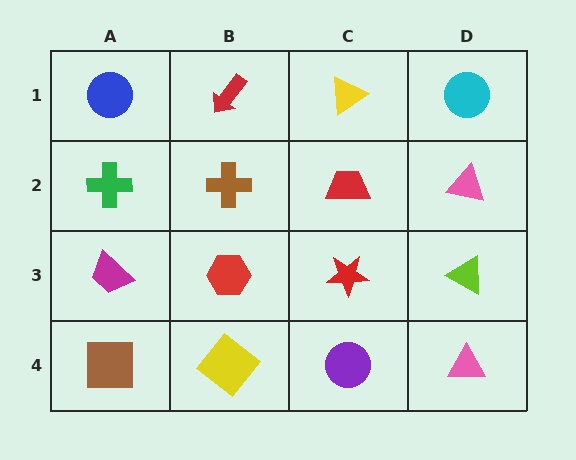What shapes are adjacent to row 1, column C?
A red trapezoid (row 2, column C), a red arrow (row 1, column B), a cyan circle (row 1, column D).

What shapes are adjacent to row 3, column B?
A brown cross (row 2, column B), a yellow diamond (row 4, column B), a magenta trapezoid (row 3, column A), a red star (row 3, column C).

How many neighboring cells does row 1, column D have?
2.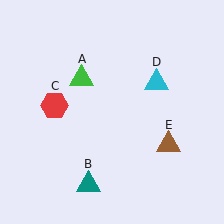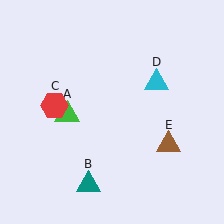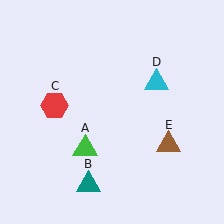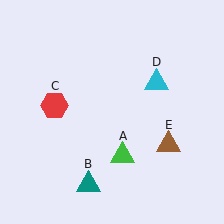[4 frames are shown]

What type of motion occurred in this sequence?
The green triangle (object A) rotated counterclockwise around the center of the scene.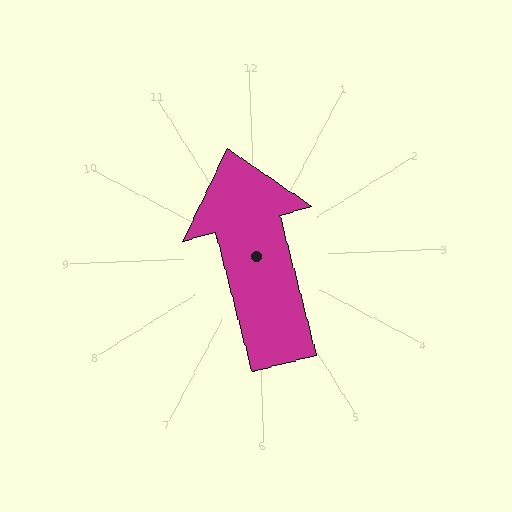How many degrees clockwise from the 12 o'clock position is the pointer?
Approximately 347 degrees.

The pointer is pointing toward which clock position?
Roughly 12 o'clock.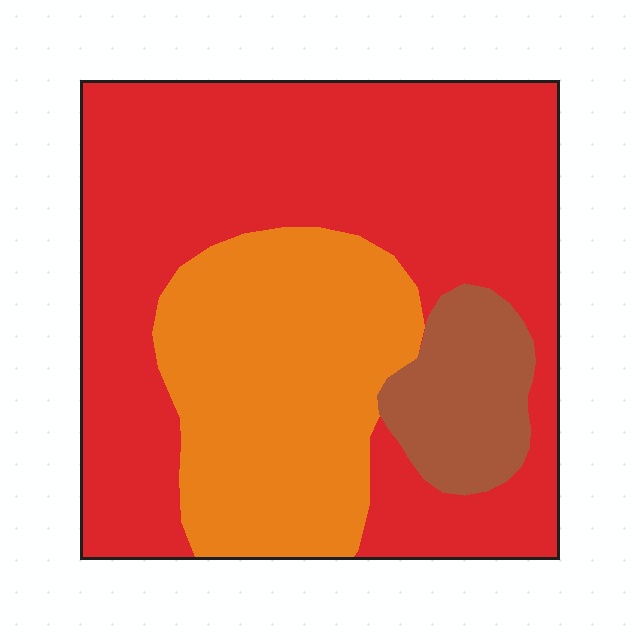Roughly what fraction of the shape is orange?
Orange covers 30% of the shape.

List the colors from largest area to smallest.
From largest to smallest: red, orange, brown.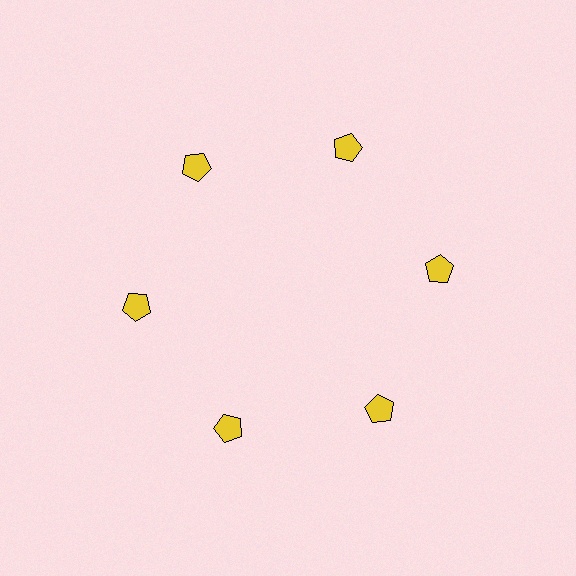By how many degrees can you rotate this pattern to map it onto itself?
The pattern maps onto itself every 60 degrees of rotation.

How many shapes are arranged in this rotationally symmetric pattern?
There are 6 shapes, arranged in 6 groups of 1.